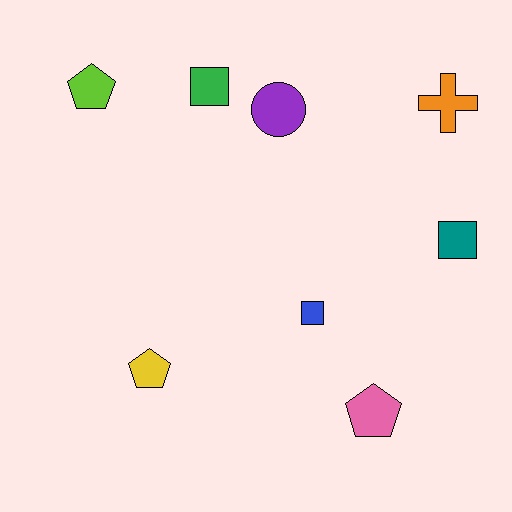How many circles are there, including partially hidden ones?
There is 1 circle.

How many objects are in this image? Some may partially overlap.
There are 8 objects.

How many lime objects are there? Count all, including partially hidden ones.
There is 1 lime object.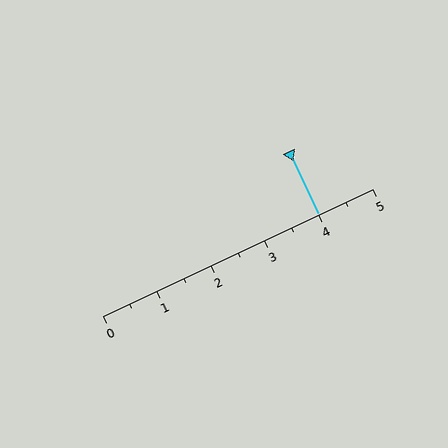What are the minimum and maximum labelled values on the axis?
The axis runs from 0 to 5.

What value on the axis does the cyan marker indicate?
The marker indicates approximately 4.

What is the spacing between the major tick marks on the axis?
The major ticks are spaced 1 apart.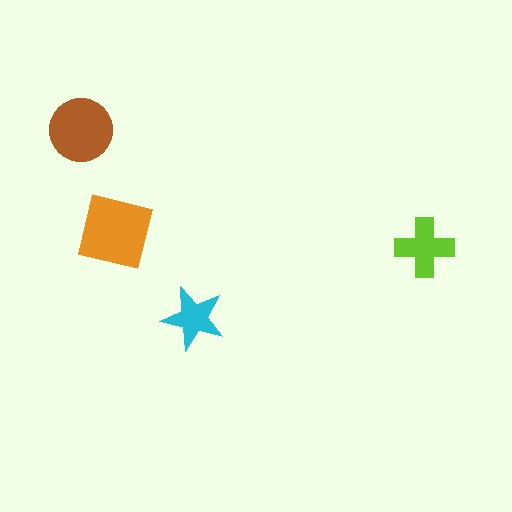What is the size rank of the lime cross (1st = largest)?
3rd.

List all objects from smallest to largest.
The cyan star, the lime cross, the brown circle, the orange square.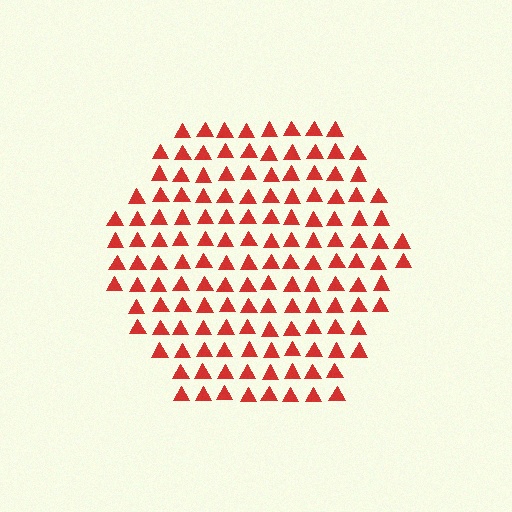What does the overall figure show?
The overall figure shows a hexagon.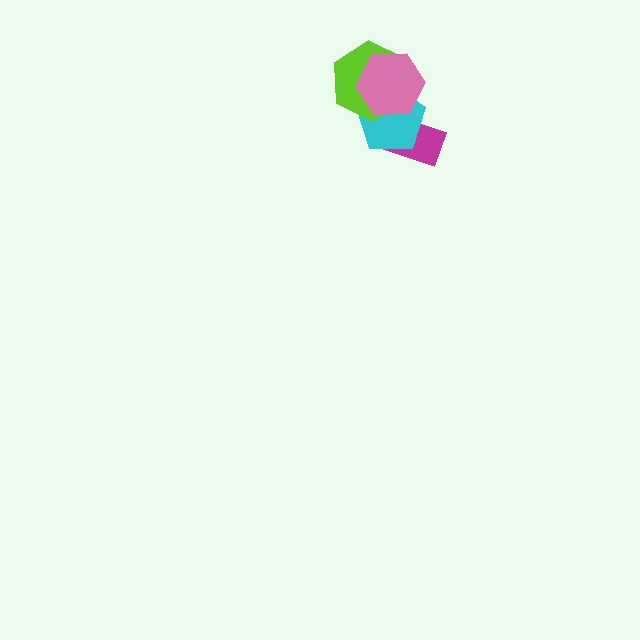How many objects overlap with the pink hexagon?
2 objects overlap with the pink hexagon.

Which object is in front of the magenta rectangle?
The cyan pentagon is in front of the magenta rectangle.